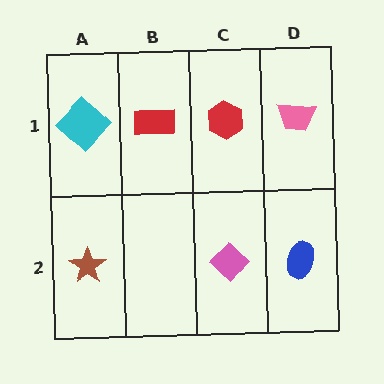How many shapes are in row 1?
4 shapes.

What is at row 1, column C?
A red hexagon.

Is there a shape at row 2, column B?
No, that cell is empty.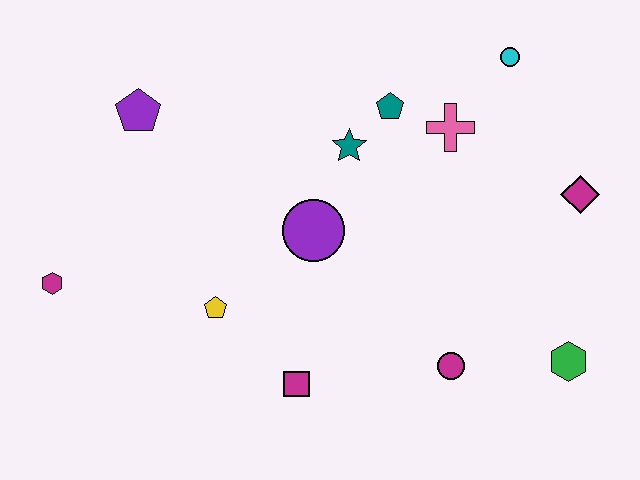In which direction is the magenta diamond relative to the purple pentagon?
The magenta diamond is to the right of the purple pentagon.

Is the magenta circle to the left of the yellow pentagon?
No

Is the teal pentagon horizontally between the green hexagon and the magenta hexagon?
Yes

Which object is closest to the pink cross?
The teal pentagon is closest to the pink cross.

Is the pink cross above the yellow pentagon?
Yes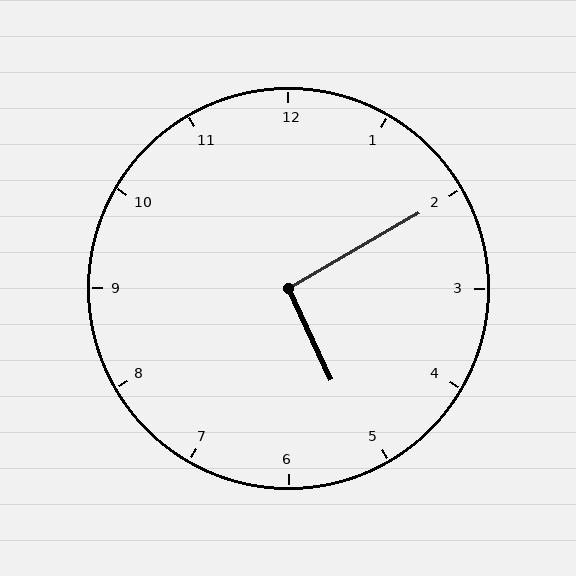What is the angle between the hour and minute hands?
Approximately 95 degrees.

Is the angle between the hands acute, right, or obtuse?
It is right.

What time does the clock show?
5:10.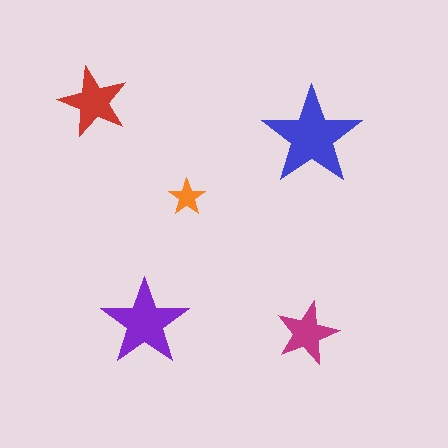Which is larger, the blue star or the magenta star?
The blue one.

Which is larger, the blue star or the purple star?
The blue one.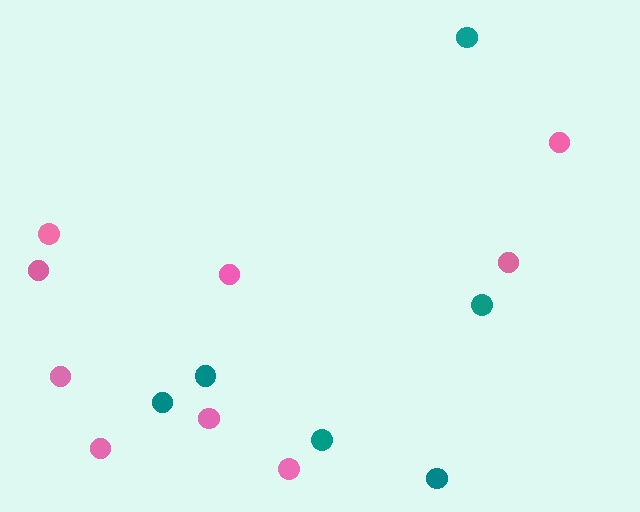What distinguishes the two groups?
There are 2 groups: one group of pink circles (9) and one group of teal circles (6).